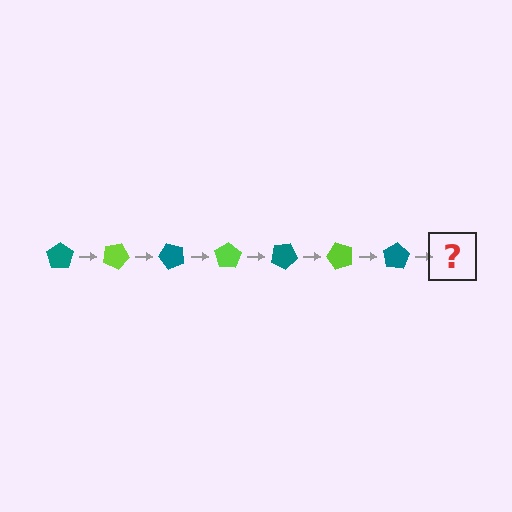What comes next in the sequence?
The next element should be a lime pentagon, rotated 175 degrees from the start.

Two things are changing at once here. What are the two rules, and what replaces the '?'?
The two rules are that it rotates 25 degrees each step and the color cycles through teal and lime. The '?' should be a lime pentagon, rotated 175 degrees from the start.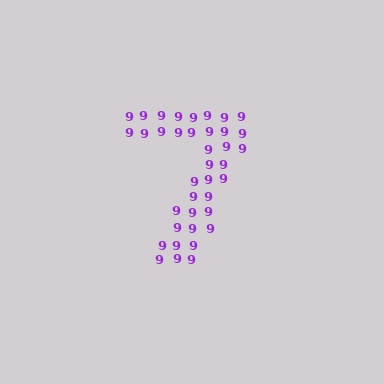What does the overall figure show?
The overall figure shows the digit 7.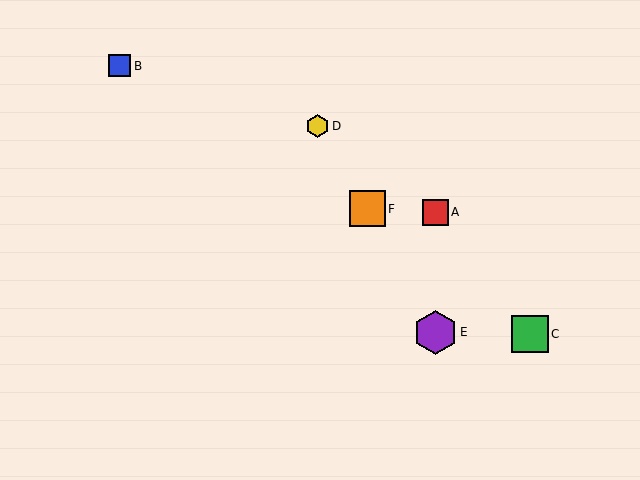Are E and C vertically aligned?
No, E is at x≈435 and C is at x≈530.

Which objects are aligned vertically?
Objects A, E are aligned vertically.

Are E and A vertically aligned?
Yes, both are at x≈435.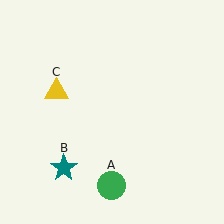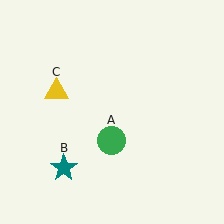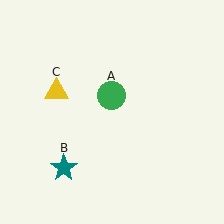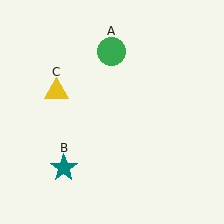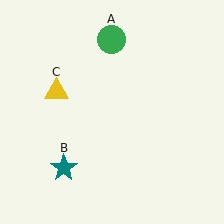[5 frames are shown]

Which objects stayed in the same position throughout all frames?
Teal star (object B) and yellow triangle (object C) remained stationary.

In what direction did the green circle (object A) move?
The green circle (object A) moved up.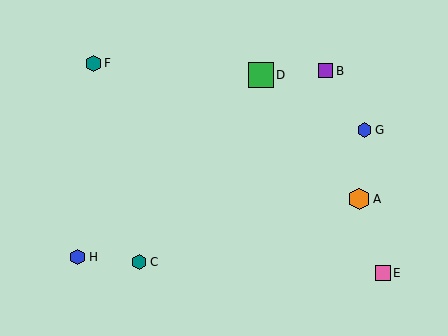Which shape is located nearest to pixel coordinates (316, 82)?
The purple square (labeled B) at (326, 71) is nearest to that location.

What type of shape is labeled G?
Shape G is a blue hexagon.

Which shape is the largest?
The green square (labeled D) is the largest.